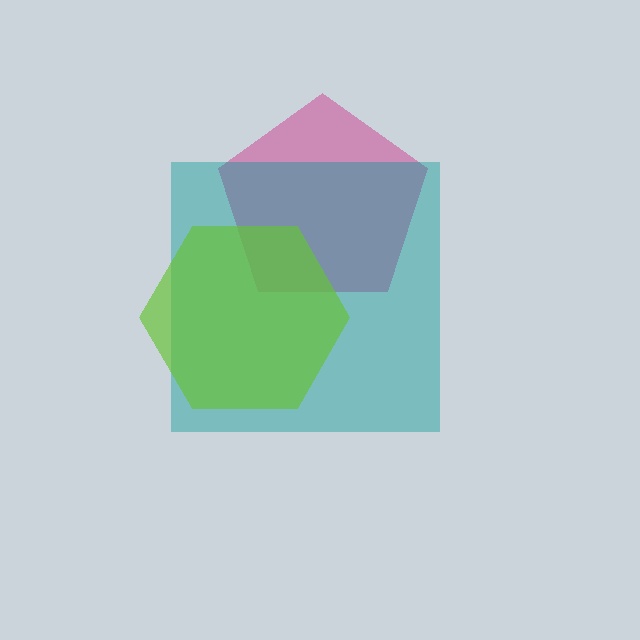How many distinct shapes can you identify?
There are 3 distinct shapes: a magenta pentagon, a teal square, a lime hexagon.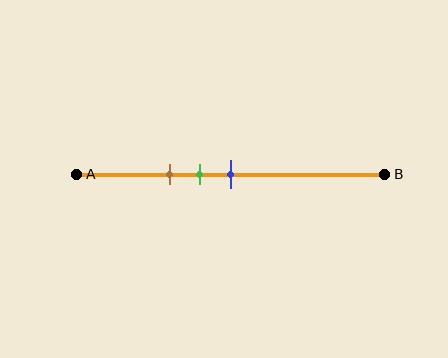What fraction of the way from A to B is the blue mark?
The blue mark is approximately 50% (0.5) of the way from A to B.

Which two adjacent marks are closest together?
The green and blue marks are the closest adjacent pair.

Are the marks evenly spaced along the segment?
Yes, the marks are approximately evenly spaced.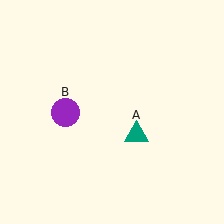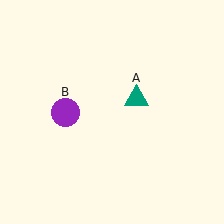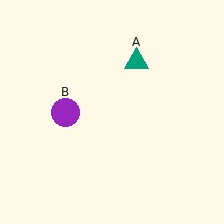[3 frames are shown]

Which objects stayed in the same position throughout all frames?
Purple circle (object B) remained stationary.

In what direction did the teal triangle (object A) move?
The teal triangle (object A) moved up.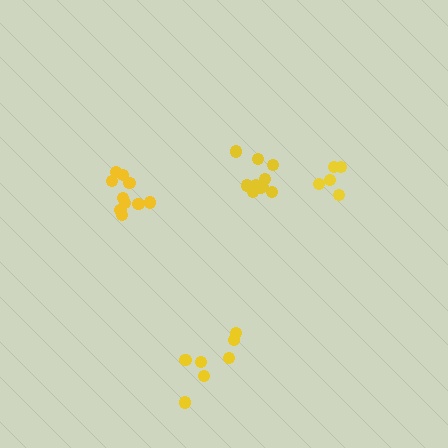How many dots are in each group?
Group 1: 10 dots, Group 2: 10 dots, Group 3: 7 dots, Group 4: 5 dots (32 total).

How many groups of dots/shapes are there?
There are 4 groups.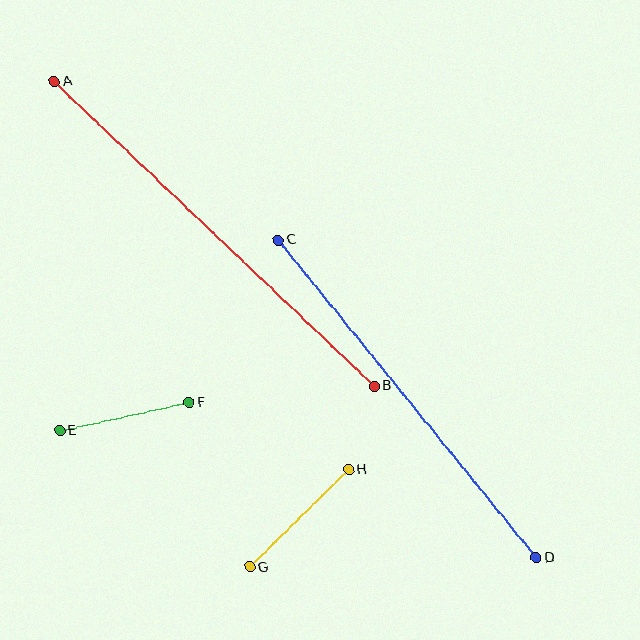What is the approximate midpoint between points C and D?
The midpoint is at approximately (407, 399) pixels.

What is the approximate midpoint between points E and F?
The midpoint is at approximately (125, 416) pixels.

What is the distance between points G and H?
The distance is approximately 139 pixels.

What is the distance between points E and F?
The distance is approximately 133 pixels.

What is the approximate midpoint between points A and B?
The midpoint is at approximately (214, 234) pixels.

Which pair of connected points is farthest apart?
Points A and B are farthest apart.